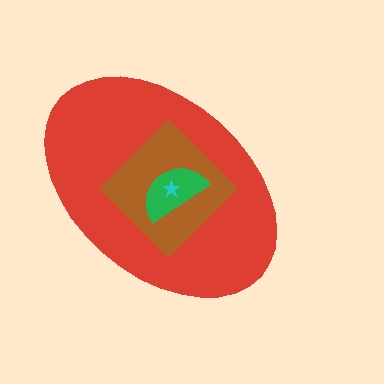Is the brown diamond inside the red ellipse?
Yes.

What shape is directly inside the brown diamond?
The green semicircle.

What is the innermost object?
The cyan star.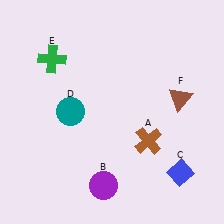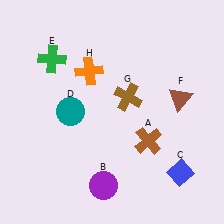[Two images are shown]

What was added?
A brown cross (G), an orange cross (H) were added in Image 2.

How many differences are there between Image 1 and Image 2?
There are 2 differences between the two images.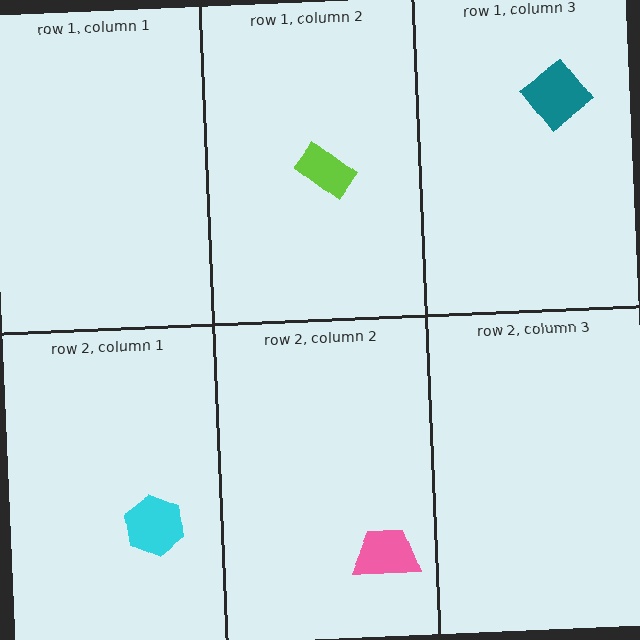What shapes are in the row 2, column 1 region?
The cyan hexagon.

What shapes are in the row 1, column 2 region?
The lime rectangle.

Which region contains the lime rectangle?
The row 1, column 2 region.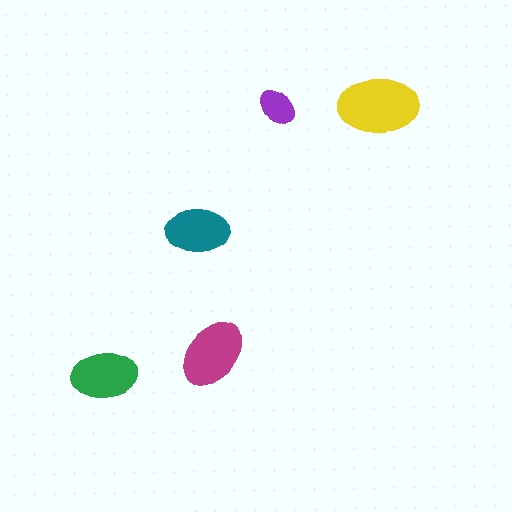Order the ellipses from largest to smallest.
the yellow one, the magenta one, the green one, the teal one, the purple one.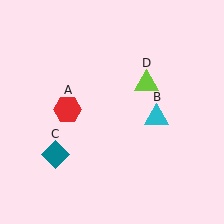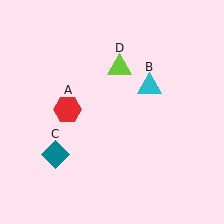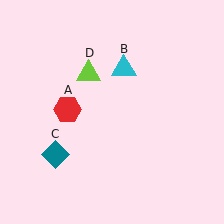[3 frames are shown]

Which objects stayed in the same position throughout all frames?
Red hexagon (object A) and teal diamond (object C) remained stationary.